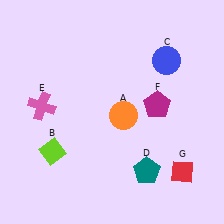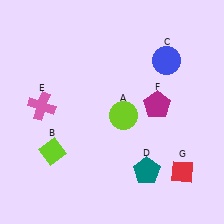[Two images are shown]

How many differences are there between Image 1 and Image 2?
There is 1 difference between the two images.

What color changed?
The circle (A) changed from orange in Image 1 to lime in Image 2.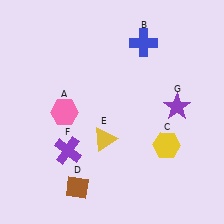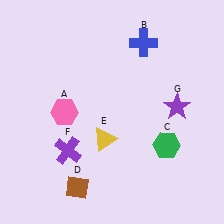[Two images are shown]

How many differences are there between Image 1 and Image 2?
There is 1 difference between the two images.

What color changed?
The hexagon (C) changed from yellow in Image 1 to green in Image 2.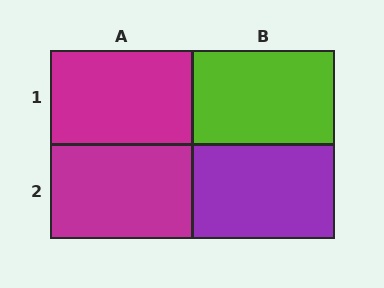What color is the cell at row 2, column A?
Magenta.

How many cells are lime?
1 cell is lime.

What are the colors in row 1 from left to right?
Magenta, lime.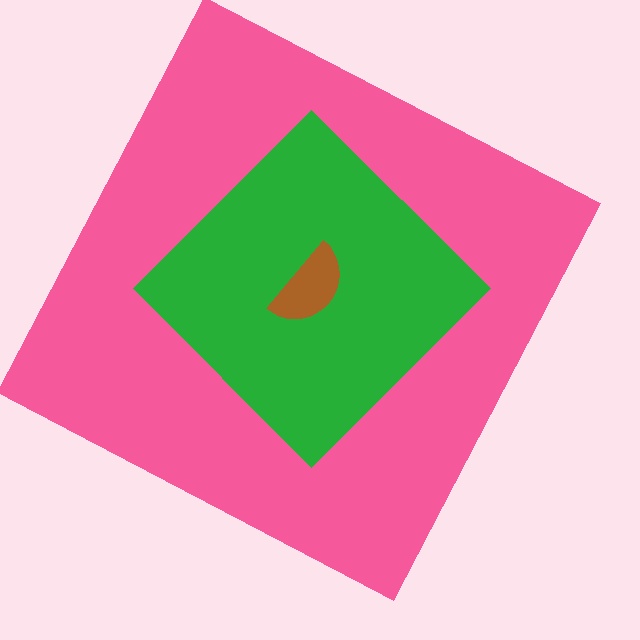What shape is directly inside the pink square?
The green diamond.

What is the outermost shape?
The pink square.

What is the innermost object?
The brown semicircle.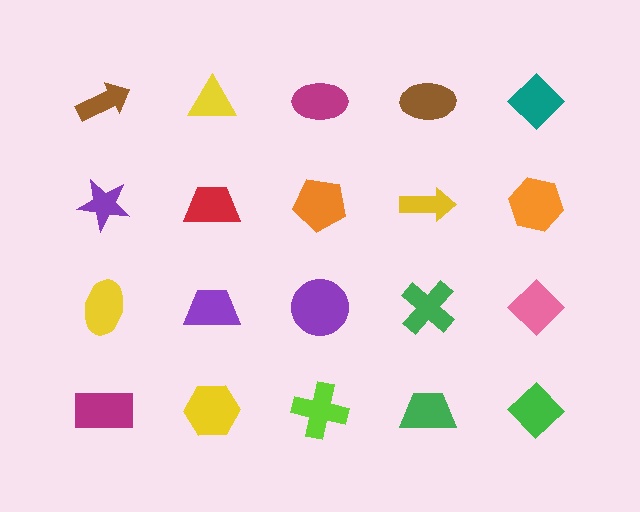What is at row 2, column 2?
A red trapezoid.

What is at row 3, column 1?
A yellow ellipse.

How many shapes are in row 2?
5 shapes.